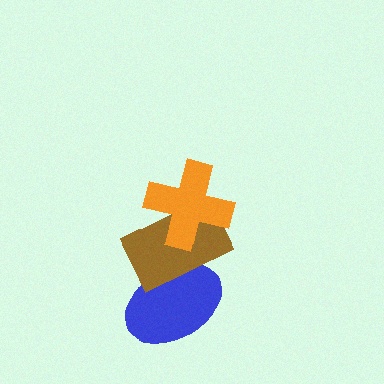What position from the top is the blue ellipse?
The blue ellipse is 3rd from the top.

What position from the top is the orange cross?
The orange cross is 1st from the top.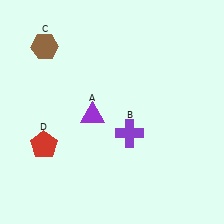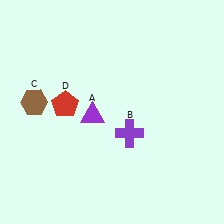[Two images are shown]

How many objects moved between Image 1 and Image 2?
2 objects moved between the two images.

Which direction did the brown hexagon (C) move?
The brown hexagon (C) moved down.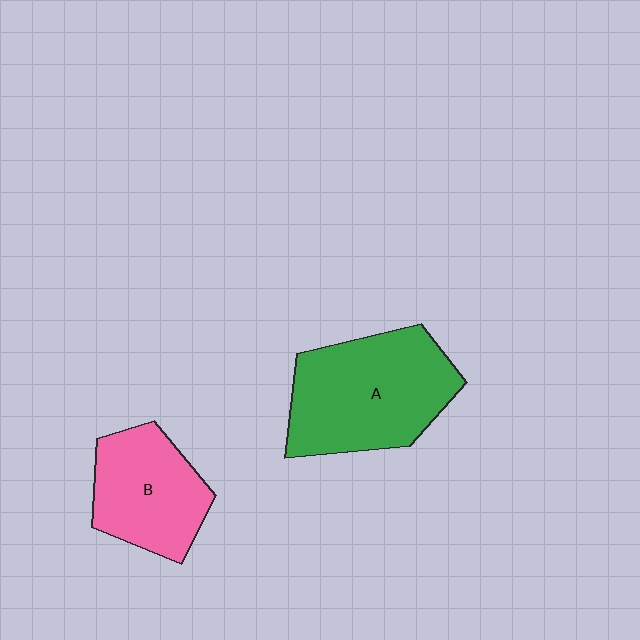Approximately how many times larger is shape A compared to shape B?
Approximately 1.4 times.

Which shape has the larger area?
Shape A (green).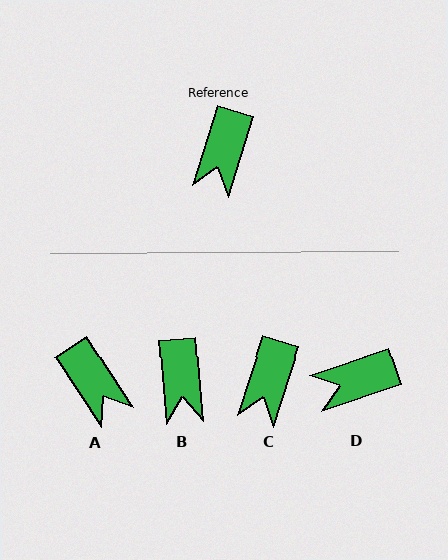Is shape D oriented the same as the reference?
No, it is off by about 54 degrees.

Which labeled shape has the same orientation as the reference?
C.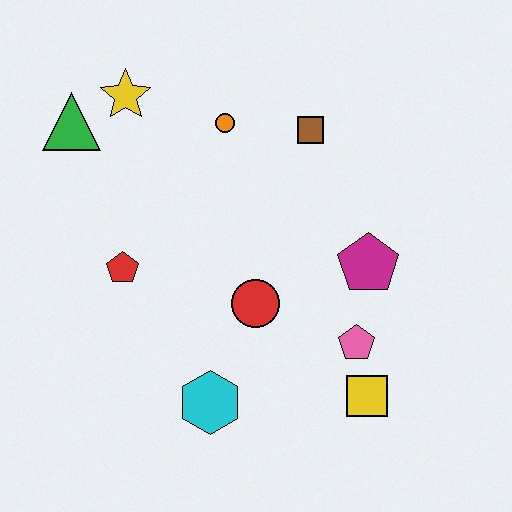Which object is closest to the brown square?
The orange circle is closest to the brown square.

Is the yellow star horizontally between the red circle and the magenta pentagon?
No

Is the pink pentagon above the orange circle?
No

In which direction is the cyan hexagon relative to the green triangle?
The cyan hexagon is below the green triangle.